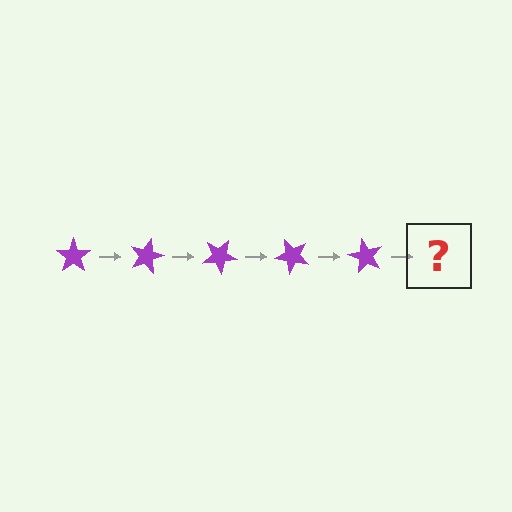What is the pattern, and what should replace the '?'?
The pattern is that the star rotates 15 degrees each step. The '?' should be a purple star rotated 75 degrees.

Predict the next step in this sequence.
The next step is a purple star rotated 75 degrees.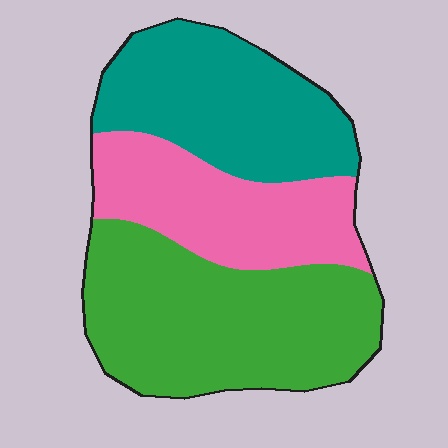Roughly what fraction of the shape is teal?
Teal covers about 30% of the shape.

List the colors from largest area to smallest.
From largest to smallest: green, teal, pink.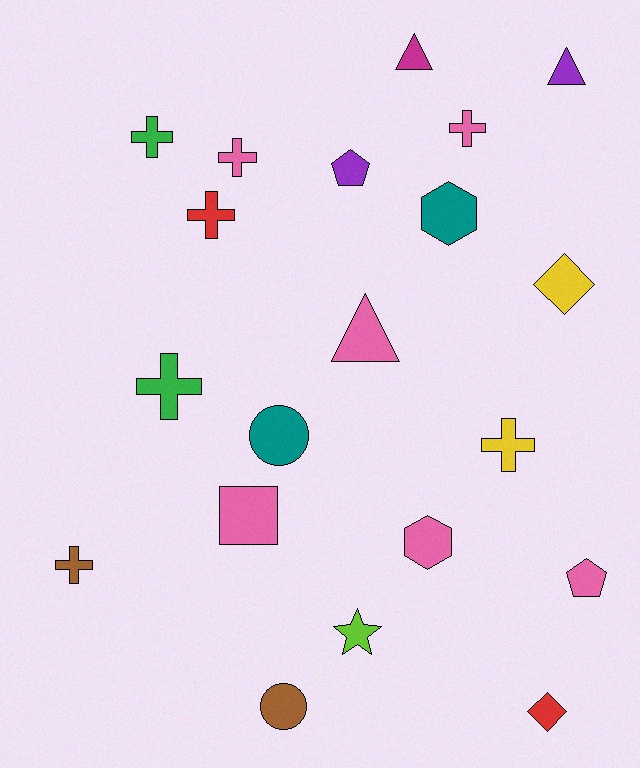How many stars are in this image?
There is 1 star.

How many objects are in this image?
There are 20 objects.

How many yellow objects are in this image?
There are 2 yellow objects.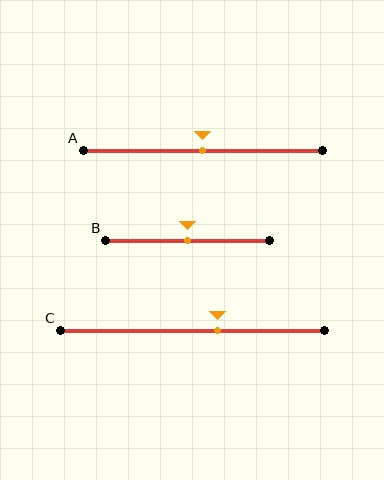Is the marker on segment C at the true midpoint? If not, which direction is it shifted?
No, the marker on segment C is shifted to the right by about 10% of the segment length.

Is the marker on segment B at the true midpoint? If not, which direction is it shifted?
Yes, the marker on segment B is at the true midpoint.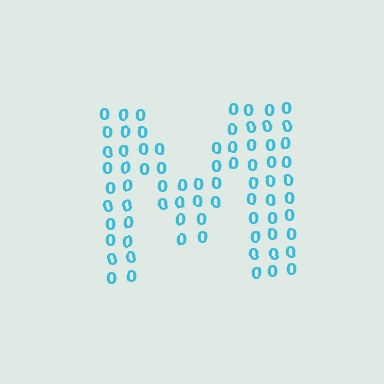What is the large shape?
The large shape is the letter M.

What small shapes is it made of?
It is made of small digit 0's.